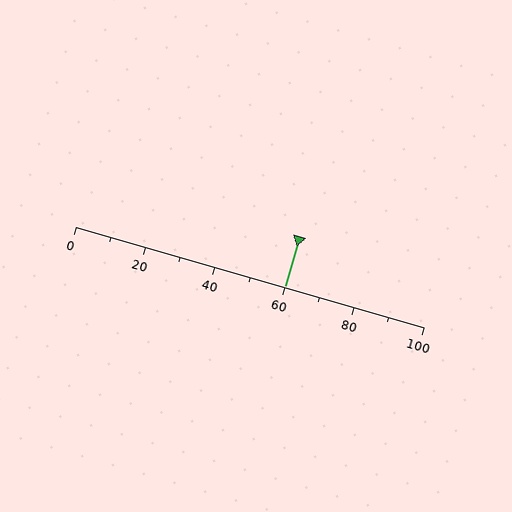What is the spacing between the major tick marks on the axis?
The major ticks are spaced 20 apart.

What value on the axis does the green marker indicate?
The marker indicates approximately 60.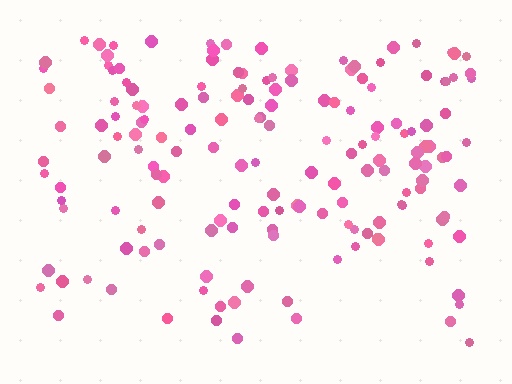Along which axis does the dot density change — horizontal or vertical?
Vertical.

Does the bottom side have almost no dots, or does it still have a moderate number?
Still a moderate number, just noticeably fewer than the top.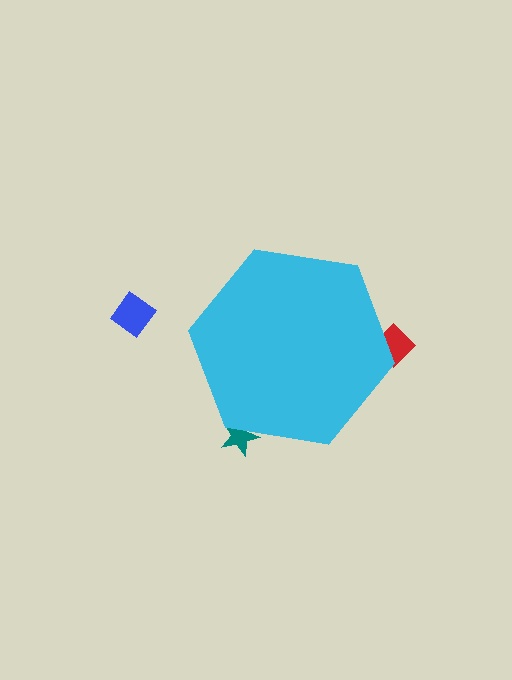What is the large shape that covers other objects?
A cyan hexagon.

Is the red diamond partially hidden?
Yes, the red diamond is partially hidden behind the cyan hexagon.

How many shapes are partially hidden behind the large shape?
2 shapes are partially hidden.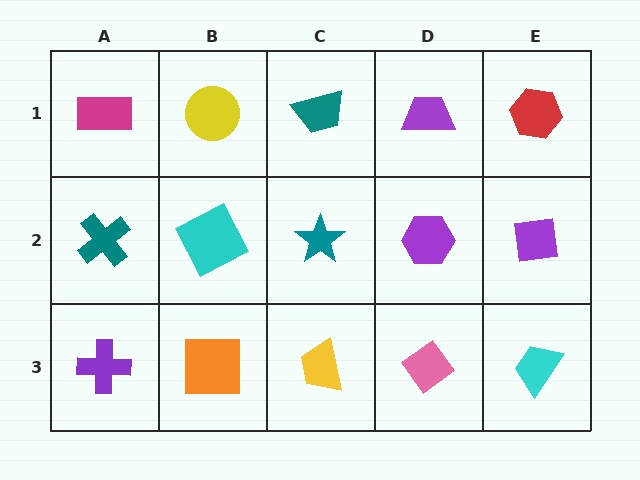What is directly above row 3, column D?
A purple hexagon.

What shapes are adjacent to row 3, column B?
A cyan square (row 2, column B), a purple cross (row 3, column A), a yellow trapezoid (row 3, column C).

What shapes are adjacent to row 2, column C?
A teal trapezoid (row 1, column C), a yellow trapezoid (row 3, column C), a cyan square (row 2, column B), a purple hexagon (row 2, column D).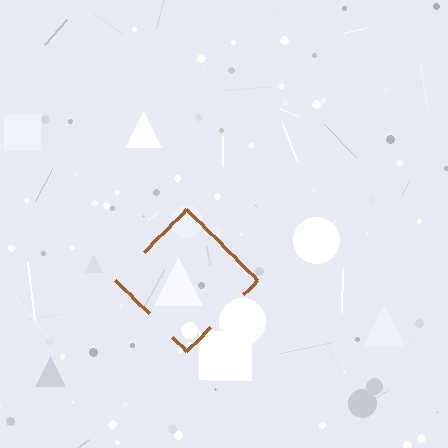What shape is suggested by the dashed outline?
The dashed outline suggests a diamond.